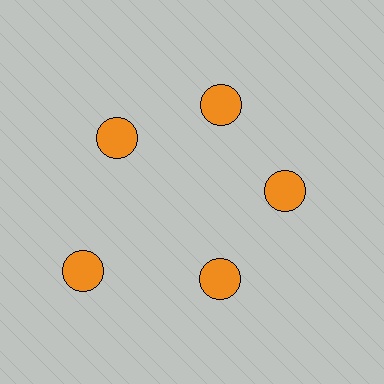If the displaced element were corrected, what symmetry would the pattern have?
It would have 5-fold rotational symmetry — the pattern would map onto itself every 72 degrees.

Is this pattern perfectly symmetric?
No. The 5 orange circles are arranged in a ring, but one element near the 8 o'clock position is pushed outward from the center, breaking the 5-fold rotational symmetry.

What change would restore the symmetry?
The symmetry would be restored by moving it inward, back onto the ring so that all 5 circles sit at equal angles and equal distance from the center.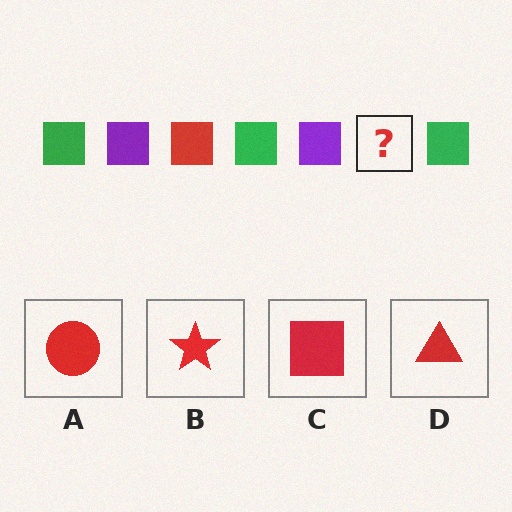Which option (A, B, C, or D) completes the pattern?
C.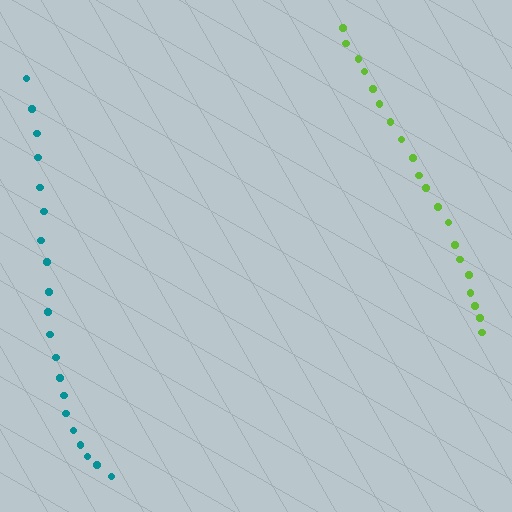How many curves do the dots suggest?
There are 2 distinct paths.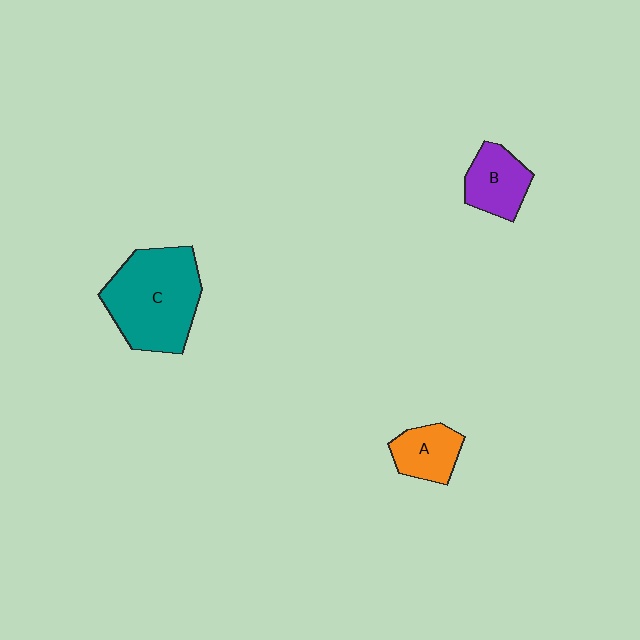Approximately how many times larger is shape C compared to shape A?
Approximately 2.5 times.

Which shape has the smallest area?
Shape A (orange).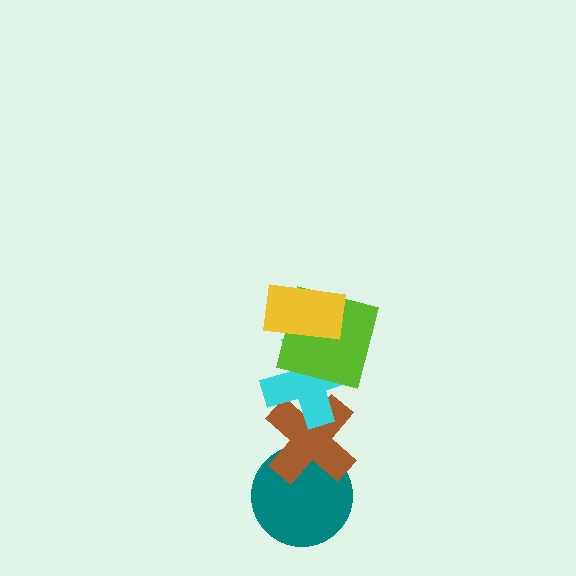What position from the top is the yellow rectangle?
The yellow rectangle is 1st from the top.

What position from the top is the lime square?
The lime square is 2nd from the top.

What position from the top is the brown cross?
The brown cross is 4th from the top.